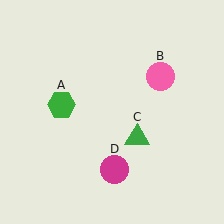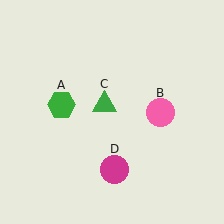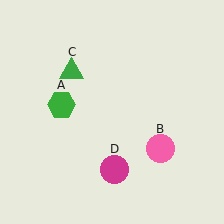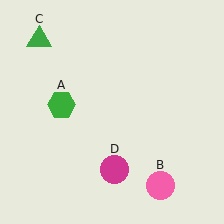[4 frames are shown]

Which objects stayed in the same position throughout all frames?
Green hexagon (object A) and magenta circle (object D) remained stationary.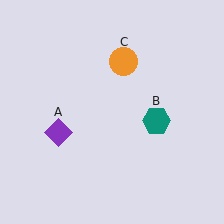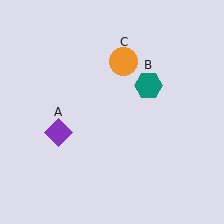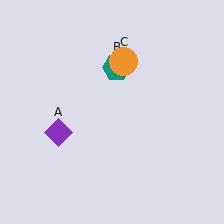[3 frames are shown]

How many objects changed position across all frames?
1 object changed position: teal hexagon (object B).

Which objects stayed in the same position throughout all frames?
Purple diamond (object A) and orange circle (object C) remained stationary.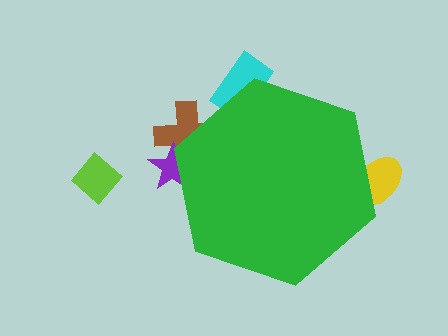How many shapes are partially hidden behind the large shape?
4 shapes are partially hidden.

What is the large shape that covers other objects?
A green hexagon.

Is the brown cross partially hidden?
Yes, the brown cross is partially hidden behind the green hexagon.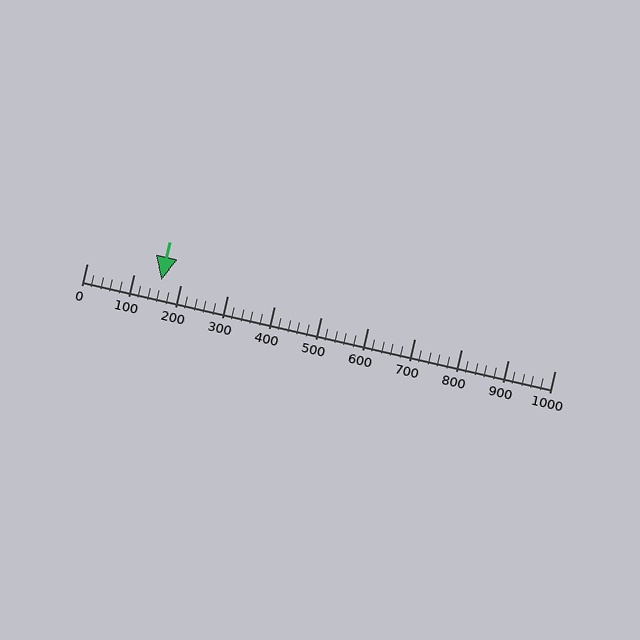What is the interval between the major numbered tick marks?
The major tick marks are spaced 100 units apart.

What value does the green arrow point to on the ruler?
The green arrow points to approximately 160.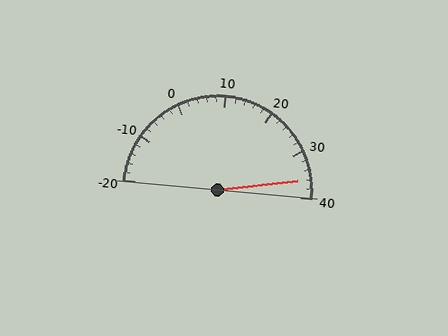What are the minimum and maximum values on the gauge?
The gauge ranges from -20 to 40.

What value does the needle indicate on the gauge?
The needle indicates approximately 36.